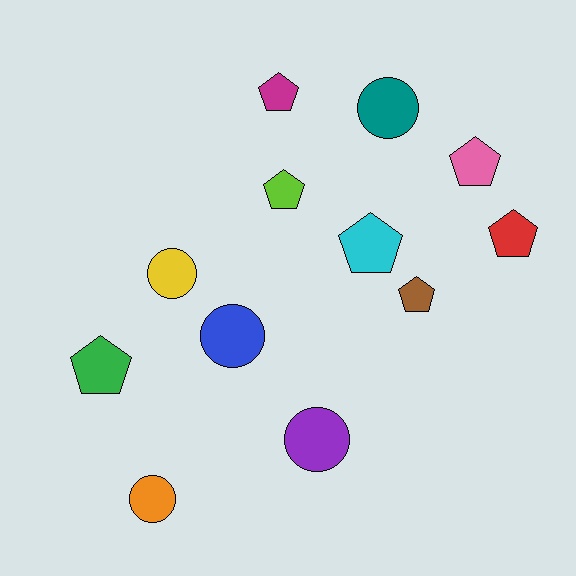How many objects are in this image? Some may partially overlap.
There are 12 objects.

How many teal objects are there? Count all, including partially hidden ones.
There is 1 teal object.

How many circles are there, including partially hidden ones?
There are 5 circles.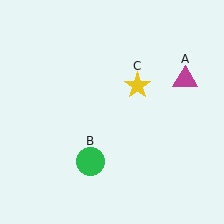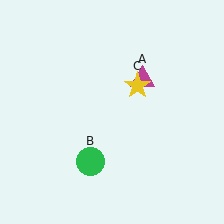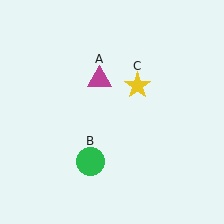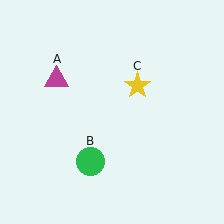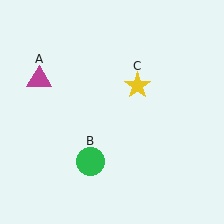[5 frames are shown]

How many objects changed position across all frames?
1 object changed position: magenta triangle (object A).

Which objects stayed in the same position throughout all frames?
Green circle (object B) and yellow star (object C) remained stationary.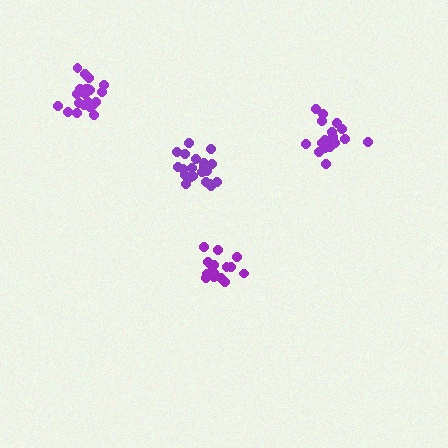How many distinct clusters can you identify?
There are 4 distinct clusters.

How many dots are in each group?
Group 1: 15 dots, Group 2: 21 dots, Group 3: 17 dots, Group 4: 21 dots (74 total).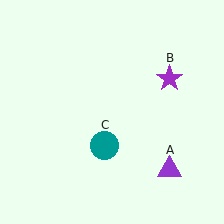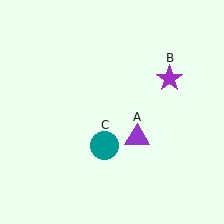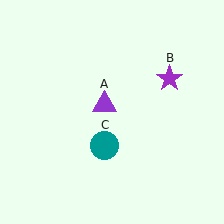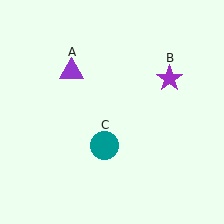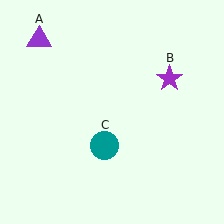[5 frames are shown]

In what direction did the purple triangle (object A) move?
The purple triangle (object A) moved up and to the left.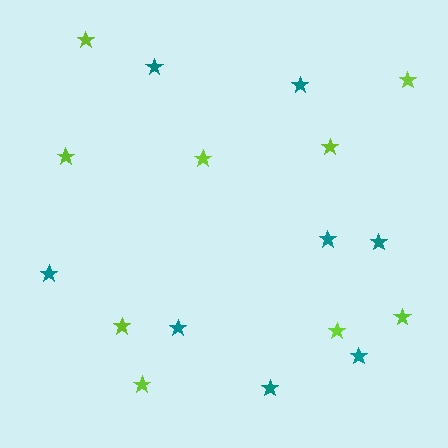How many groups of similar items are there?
There are 2 groups: one group of teal stars (8) and one group of lime stars (9).